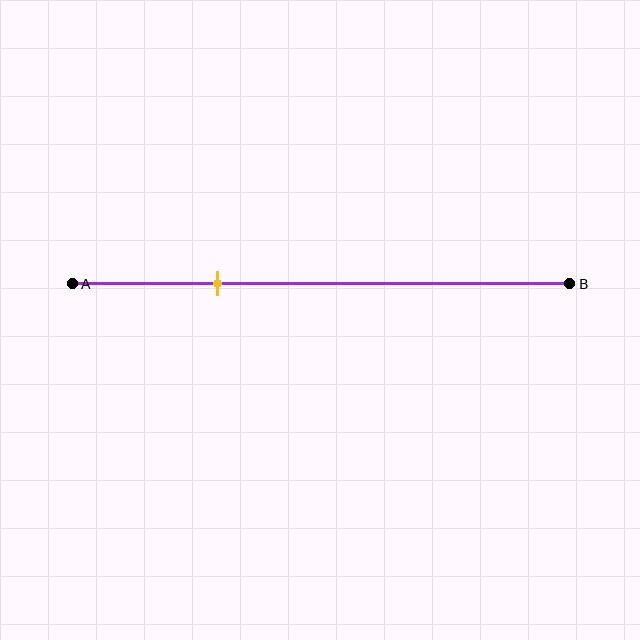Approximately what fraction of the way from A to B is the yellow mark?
The yellow mark is approximately 30% of the way from A to B.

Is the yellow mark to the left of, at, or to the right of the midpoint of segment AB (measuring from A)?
The yellow mark is to the left of the midpoint of segment AB.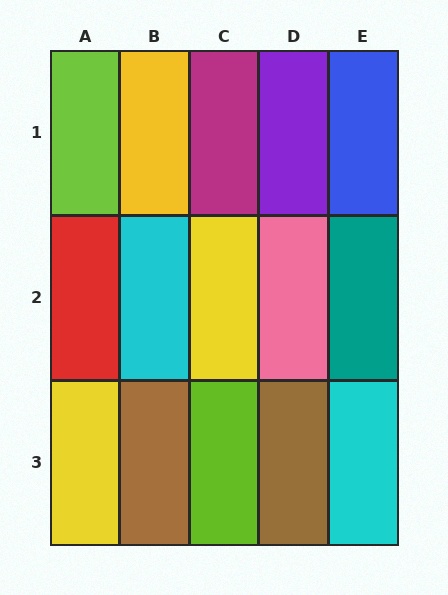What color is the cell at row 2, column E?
Teal.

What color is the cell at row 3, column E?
Cyan.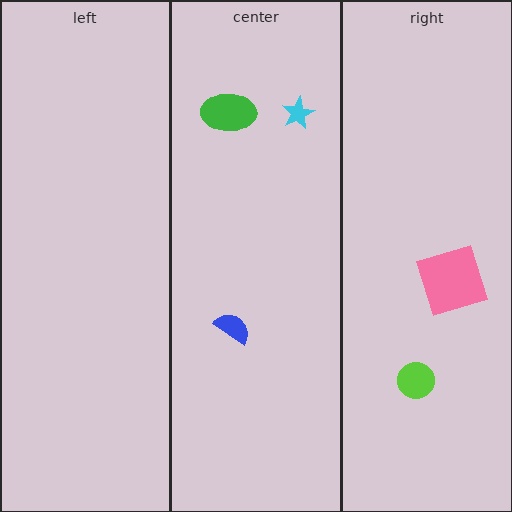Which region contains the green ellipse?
The center region.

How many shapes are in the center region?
3.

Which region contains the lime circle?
The right region.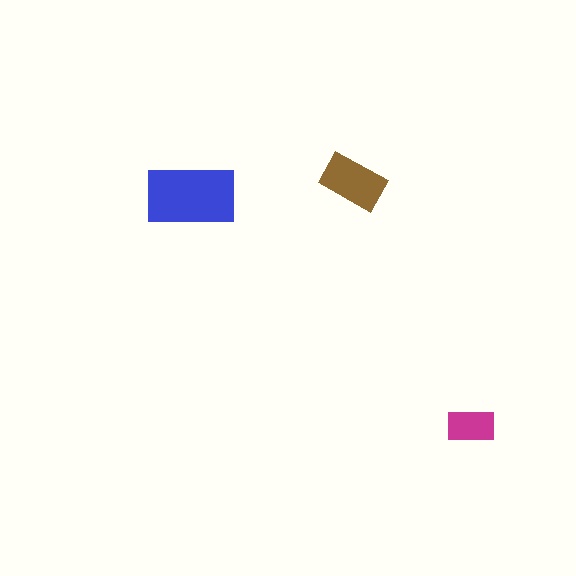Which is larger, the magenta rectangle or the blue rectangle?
The blue one.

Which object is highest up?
The brown rectangle is topmost.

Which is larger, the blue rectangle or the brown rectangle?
The blue one.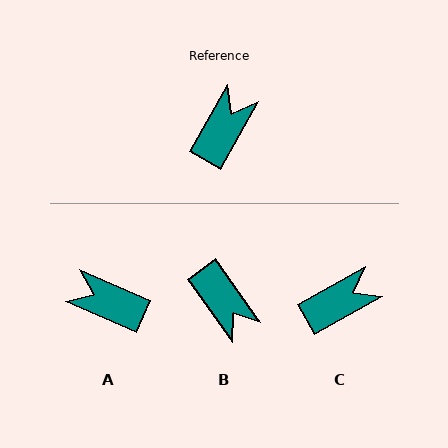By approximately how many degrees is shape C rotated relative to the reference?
Approximately 32 degrees clockwise.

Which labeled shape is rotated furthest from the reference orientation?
B, about 115 degrees away.